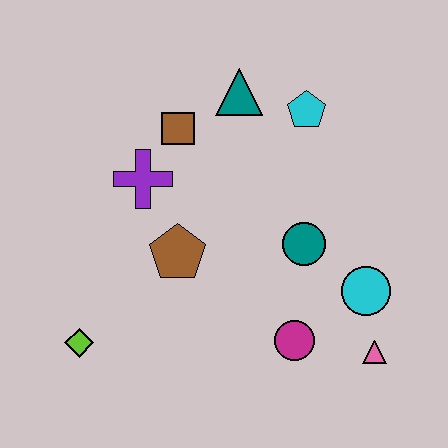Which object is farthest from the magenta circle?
The teal triangle is farthest from the magenta circle.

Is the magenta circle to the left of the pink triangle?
Yes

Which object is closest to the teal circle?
The cyan circle is closest to the teal circle.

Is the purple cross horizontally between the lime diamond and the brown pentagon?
Yes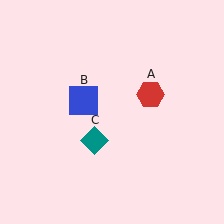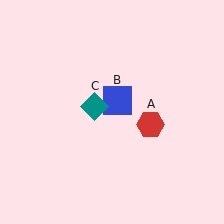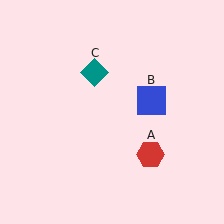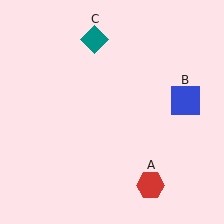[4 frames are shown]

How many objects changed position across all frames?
3 objects changed position: red hexagon (object A), blue square (object B), teal diamond (object C).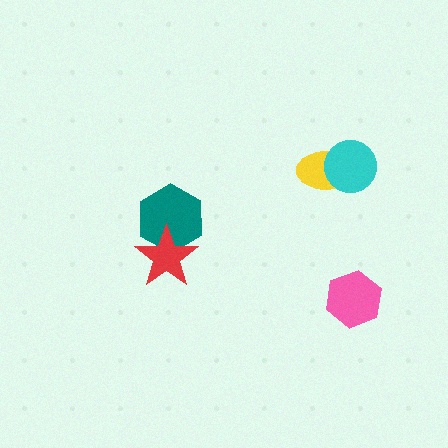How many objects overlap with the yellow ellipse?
1 object overlaps with the yellow ellipse.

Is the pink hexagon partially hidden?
No, no other shape covers it.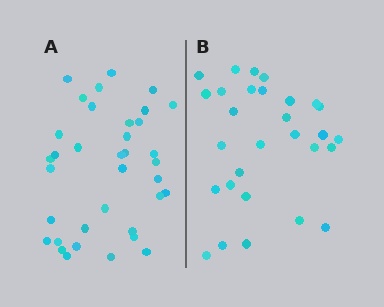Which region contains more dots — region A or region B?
Region A (the left region) has more dots.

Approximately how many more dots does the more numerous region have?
Region A has roughly 8 or so more dots than region B.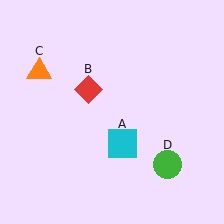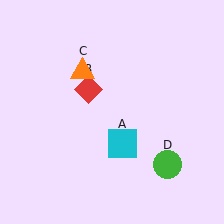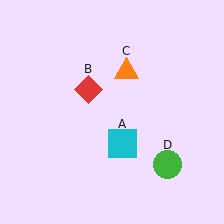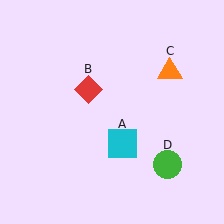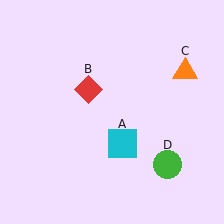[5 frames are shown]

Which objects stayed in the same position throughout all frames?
Cyan square (object A) and red diamond (object B) and green circle (object D) remained stationary.